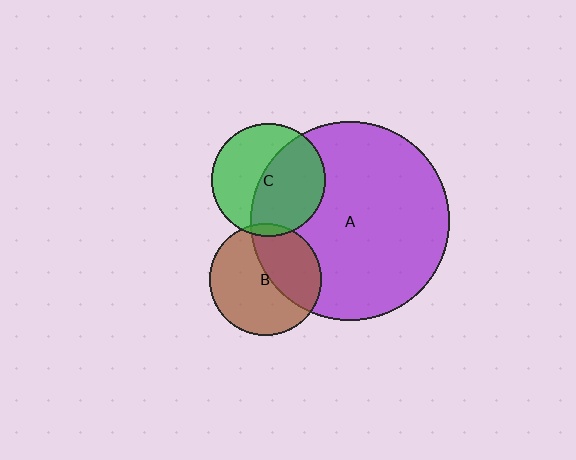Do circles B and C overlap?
Yes.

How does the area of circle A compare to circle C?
Approximately 3.1 times.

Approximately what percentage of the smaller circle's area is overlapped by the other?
Approximately 5%.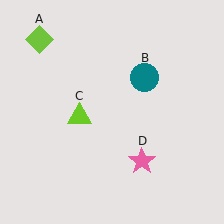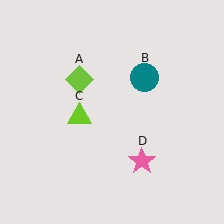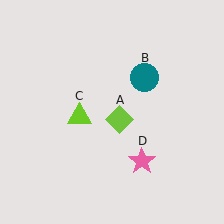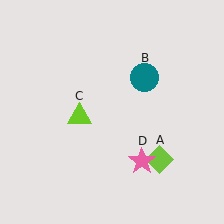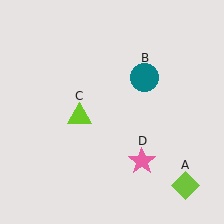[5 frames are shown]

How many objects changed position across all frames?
1 object changed position: lime diamond (object A).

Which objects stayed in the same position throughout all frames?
Teal circle (object B) and lime triangle (object C) and pink star (object D) remained stationary.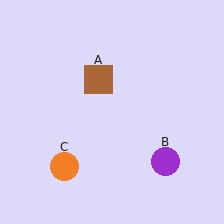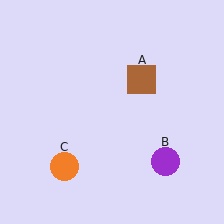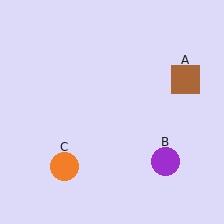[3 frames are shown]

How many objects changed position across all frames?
1 object changed position: brown square (object A).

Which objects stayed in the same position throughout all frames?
Purple circle (object B) and orange circle (object C) remained stationary.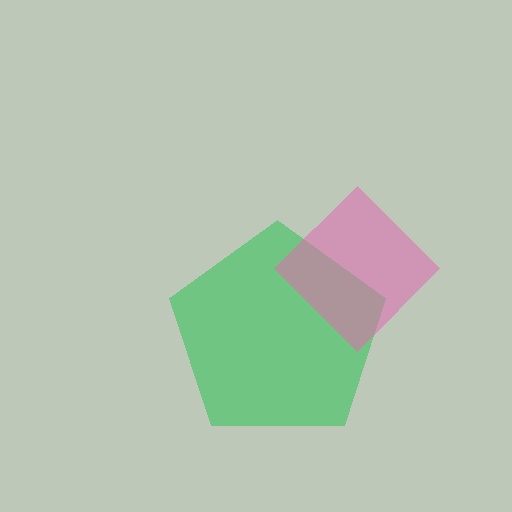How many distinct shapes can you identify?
There are 2 distinct shapes: a green pentagon, a pink diamond.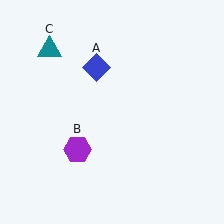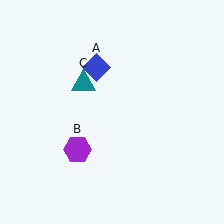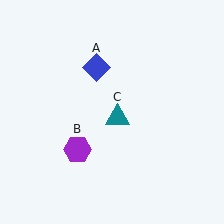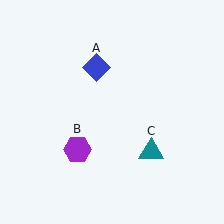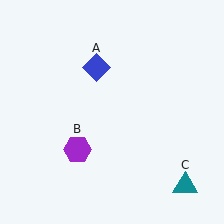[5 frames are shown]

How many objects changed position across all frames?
1 object changed position: teal triangle (object C).